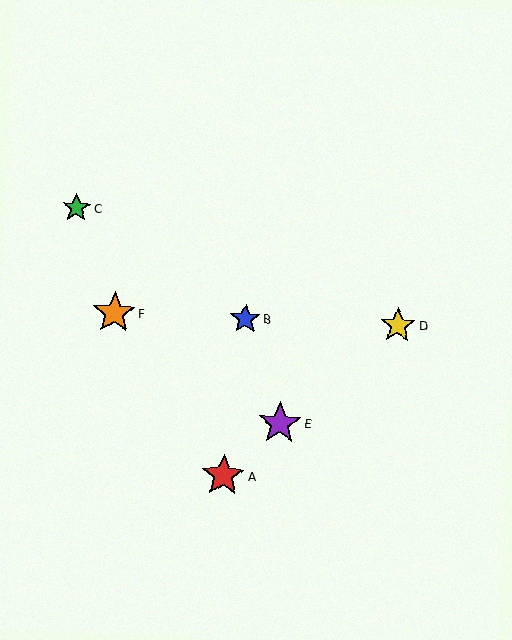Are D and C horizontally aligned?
No, D is at y≈326 and C is at y≈208.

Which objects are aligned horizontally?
Objects B, D, F are aligned horizontally.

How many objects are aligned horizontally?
3 objects (B, D, F) are aligned horizontally.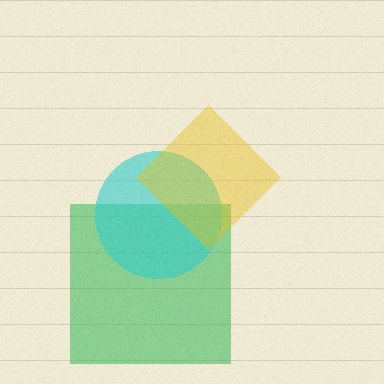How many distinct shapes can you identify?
There are 3 distinct shapes: a green square, a cyan circle, a yellow diamond.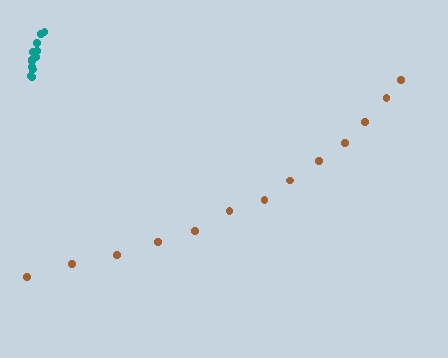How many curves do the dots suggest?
There are 2 distinct paths.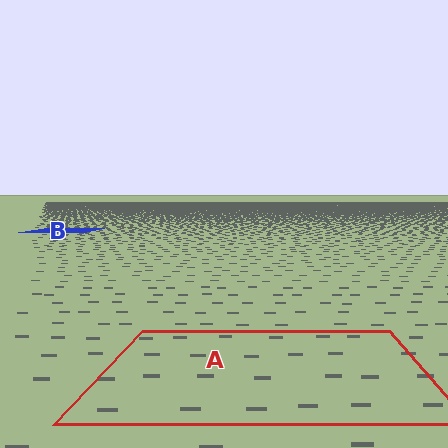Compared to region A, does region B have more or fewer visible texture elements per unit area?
Region B has more texture elements per unit area — they are packed more densely because it is farther away.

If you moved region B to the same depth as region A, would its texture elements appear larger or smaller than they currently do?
They would appear larger. At a closer depth, the same texture elements are projected at a bigger on-screen size.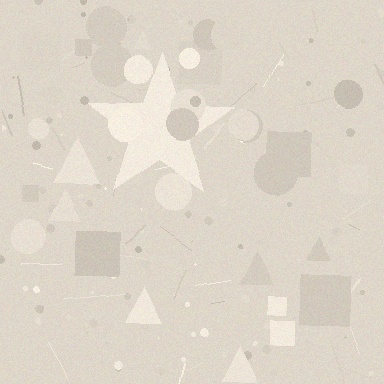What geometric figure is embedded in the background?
A star is embedded in the background.